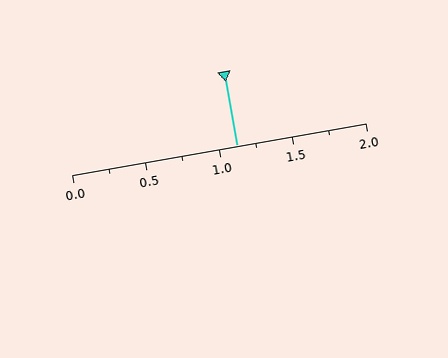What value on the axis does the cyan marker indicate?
The marker indicates approximately 1.12.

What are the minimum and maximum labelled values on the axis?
The axis runs from 0.0 to 2.0.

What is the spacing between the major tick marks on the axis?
The major ticks are spaced 0.5 apart.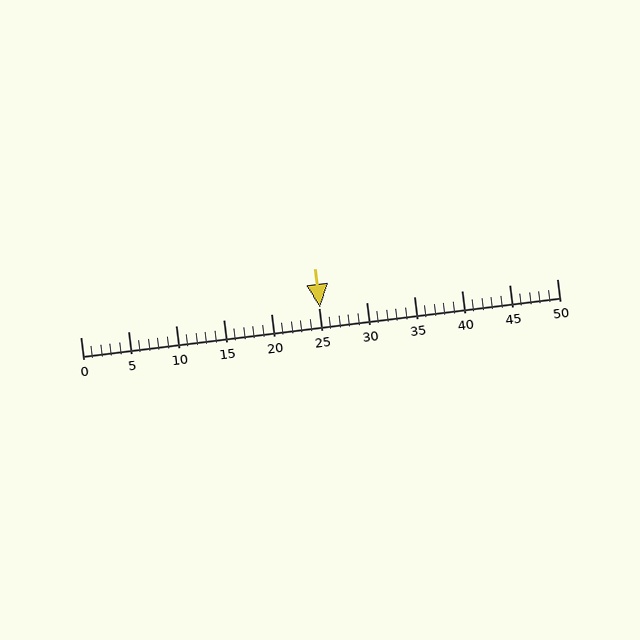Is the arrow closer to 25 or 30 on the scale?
The arrow is closer to 25.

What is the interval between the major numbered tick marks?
The major tick marks are spaced 5 units apart.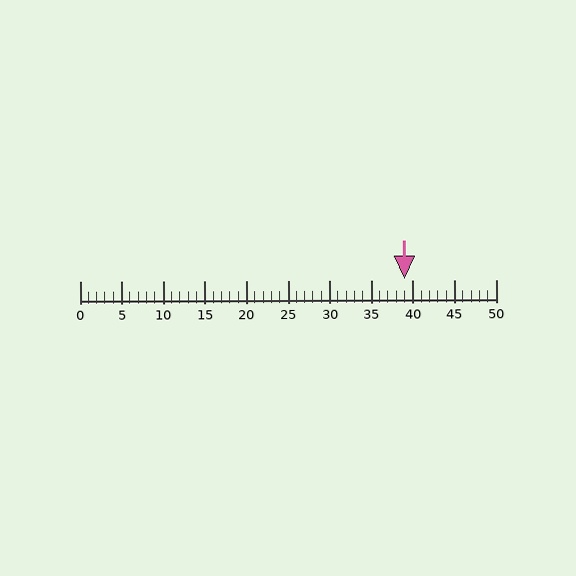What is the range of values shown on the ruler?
The ruler shows values from 0 to 50.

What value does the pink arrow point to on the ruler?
The pink arrow points to approximately 39.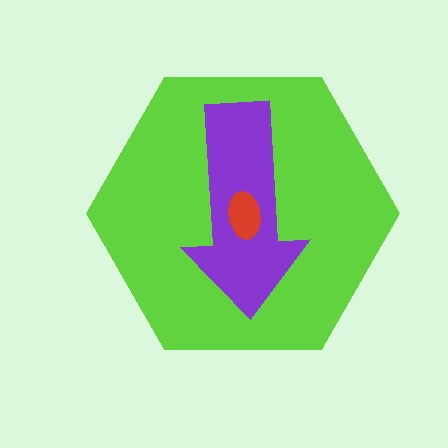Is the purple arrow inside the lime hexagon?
Yes.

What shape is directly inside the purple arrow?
The red ellipse.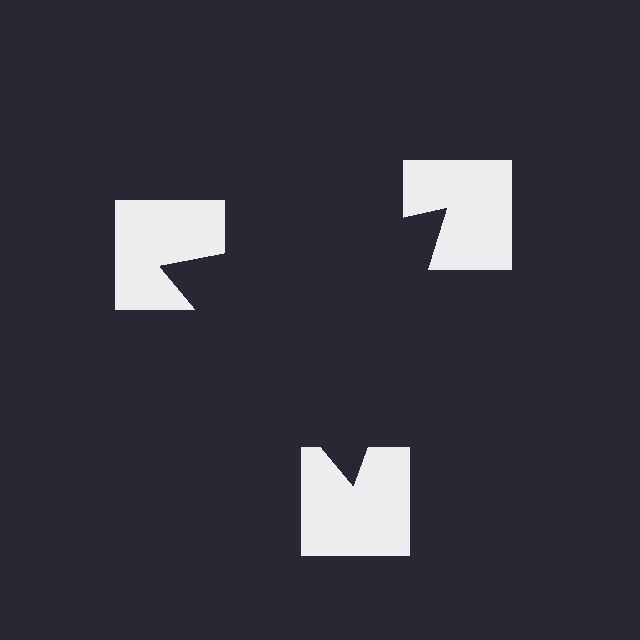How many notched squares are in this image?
There are 3 — one at each vertex of the illusory triangle.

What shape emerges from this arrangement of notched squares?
An illusory triangle — its edges are inferred from the aligned wedge cuts in the notched squares, not physically drawn.